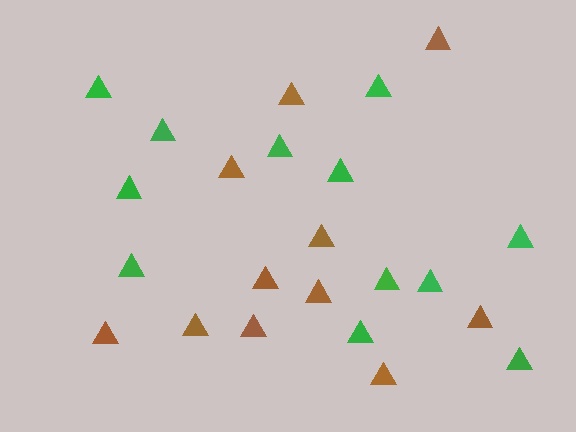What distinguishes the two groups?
There are 2 groups: one group of green triangles (12) and one group of brown triangles (11).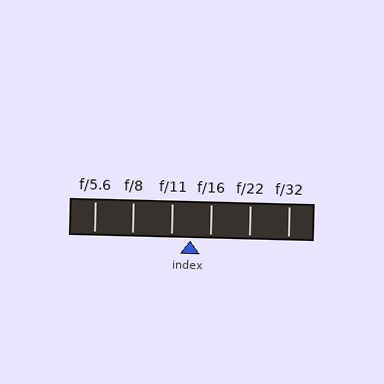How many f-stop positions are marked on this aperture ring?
There are 6 f-stop positions marked.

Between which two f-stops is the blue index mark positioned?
The index mark is between f/11 and f/16.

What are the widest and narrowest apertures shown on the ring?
The widest aperture shown is f/5.6 and the narrowest is f/32.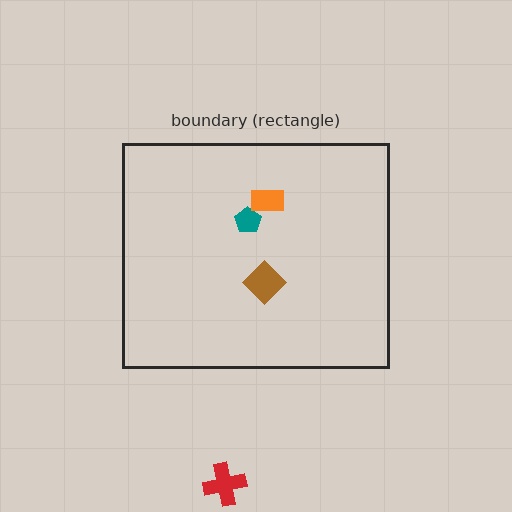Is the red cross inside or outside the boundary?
Outside.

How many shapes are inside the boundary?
3 inside, 1 outside.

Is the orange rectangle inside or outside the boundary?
Inside.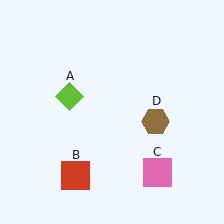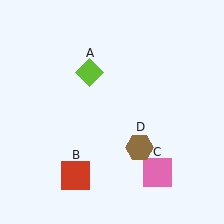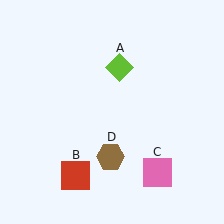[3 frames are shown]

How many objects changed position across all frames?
2 objects changed position: lime diamond (object A), brown hexagon (object D).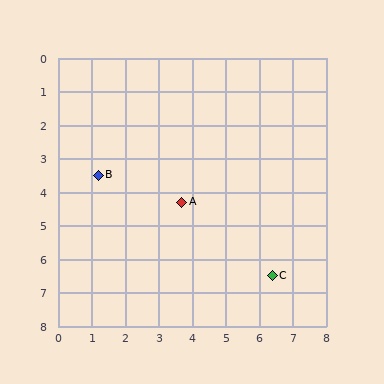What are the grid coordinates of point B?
Point B is at approximately (1.2, 3.5).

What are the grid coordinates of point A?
Point A is at approximately (3.7, 4.3).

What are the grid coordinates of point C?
Point C is at approximately (6.4, 6.5).